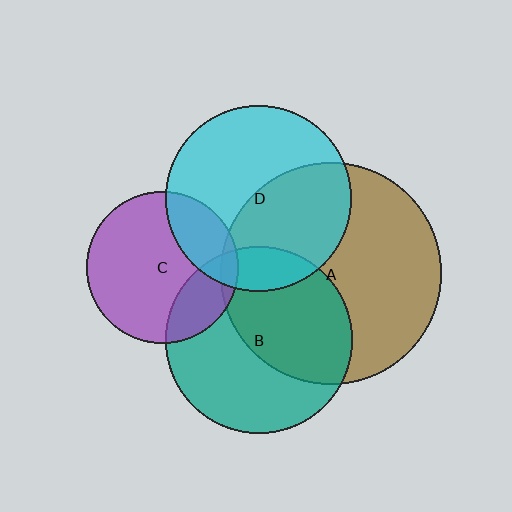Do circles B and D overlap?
Yes.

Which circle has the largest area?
Circle A (brown).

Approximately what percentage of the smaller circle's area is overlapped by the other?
Approximately 15%.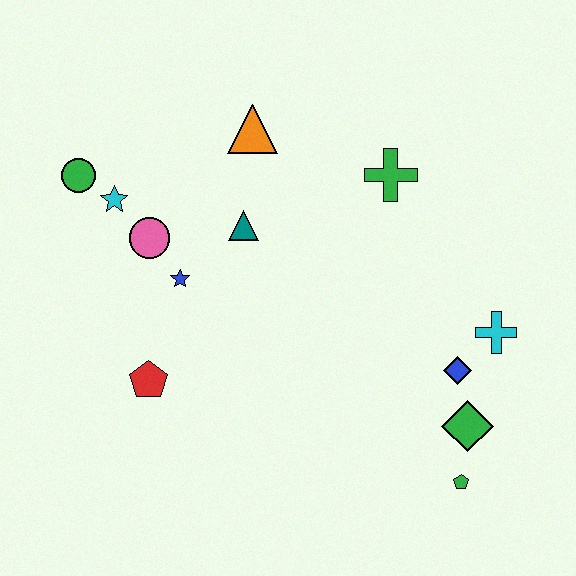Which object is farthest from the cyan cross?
The green circle is farthest from the cyan cross.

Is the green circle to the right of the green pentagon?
No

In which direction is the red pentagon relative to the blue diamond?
The red pentagon is to the left of the blue diamond.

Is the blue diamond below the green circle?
Yes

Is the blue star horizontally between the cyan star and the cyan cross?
Yes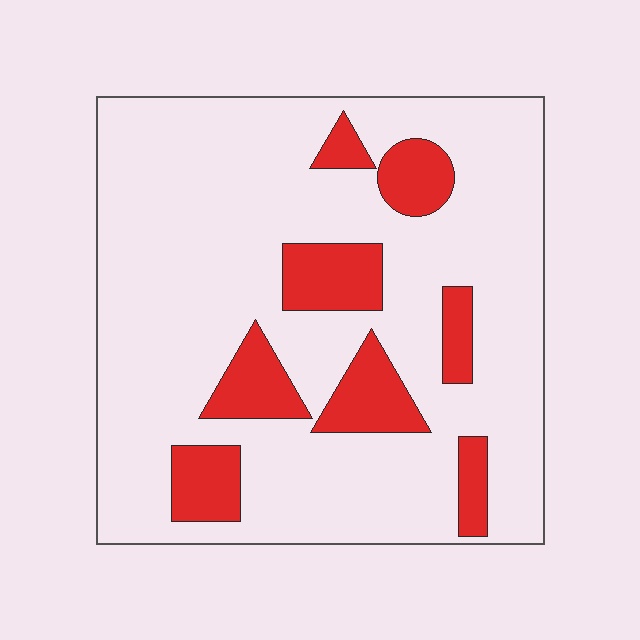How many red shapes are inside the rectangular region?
8.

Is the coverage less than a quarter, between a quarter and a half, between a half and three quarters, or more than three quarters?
Less than a quarter.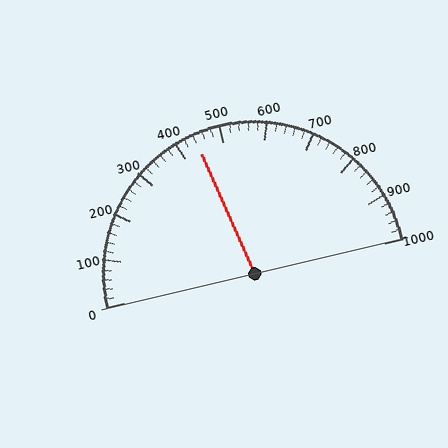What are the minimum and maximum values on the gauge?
The gauge ranges from 0 to 1000.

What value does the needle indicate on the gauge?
The needle indicates approximately 440.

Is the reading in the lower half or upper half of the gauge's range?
The reading is in the lower half of the range (0 to 1000).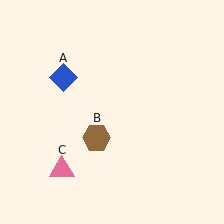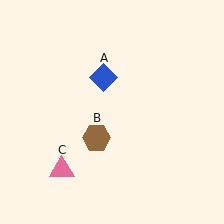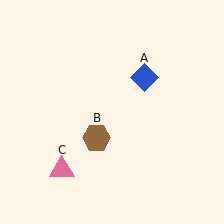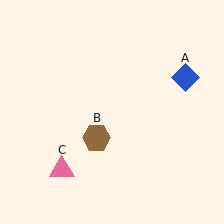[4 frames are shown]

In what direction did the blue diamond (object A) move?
The blue diamond (object A) moved right.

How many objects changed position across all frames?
1 object changed position: blue diamond (object A).